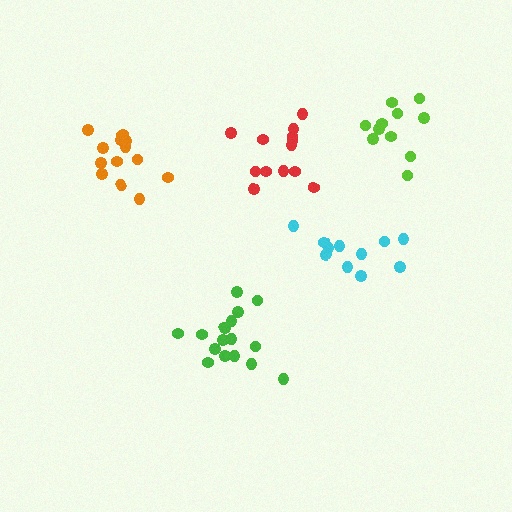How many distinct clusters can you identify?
There are 5 distinct clusters.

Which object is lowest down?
The green cluster is bottommost.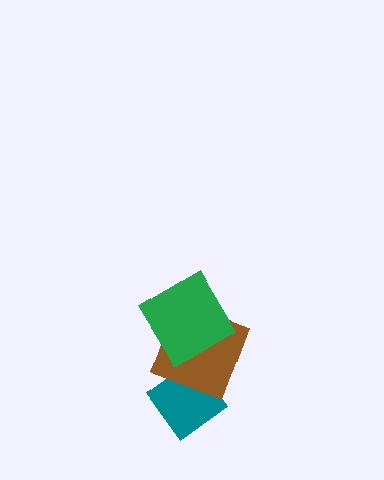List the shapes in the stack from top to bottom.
From top to bottom: the green diamond, the brown square, the teal diamond.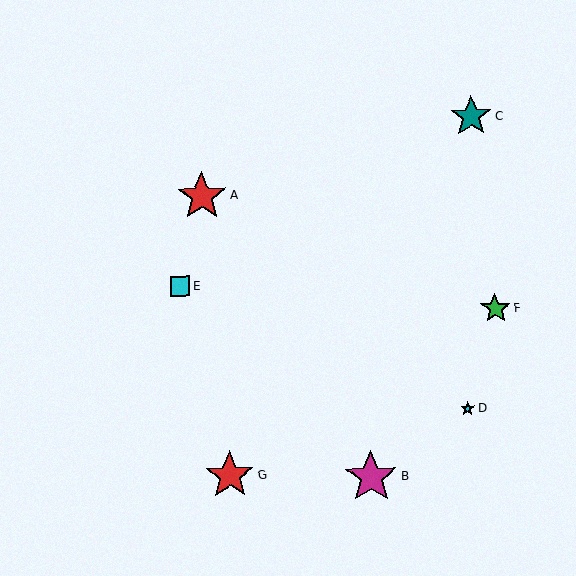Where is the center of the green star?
The center of the green star is at (495, 309).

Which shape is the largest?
The magenta star (labeled B) is the largest.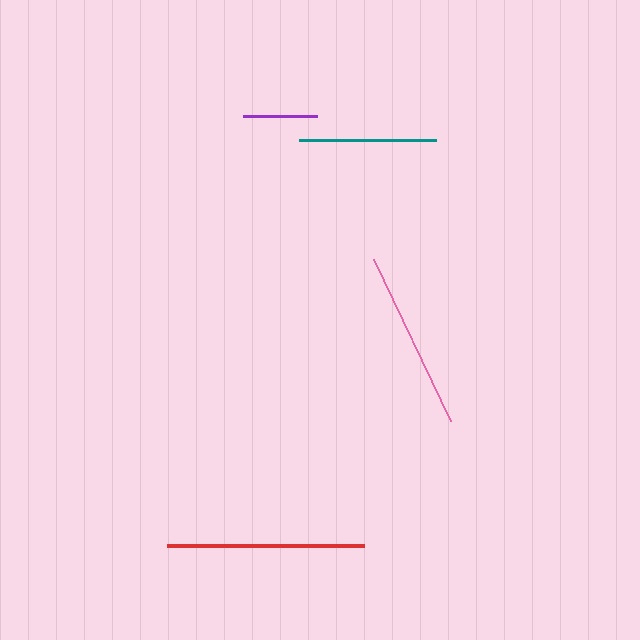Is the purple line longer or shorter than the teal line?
The teal line is longer than the purple line.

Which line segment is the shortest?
The purple line is the shortest at approximately 73 pixels.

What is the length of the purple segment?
The purple segment is approximately 73 pixels long.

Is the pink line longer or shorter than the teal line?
The pink line is longer than the teal line.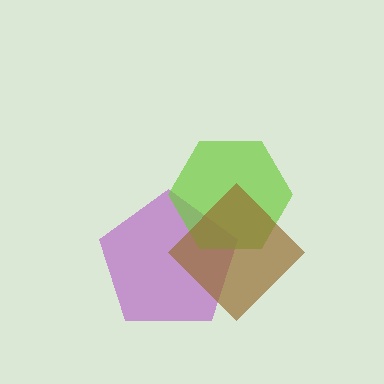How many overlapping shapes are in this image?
There are 3 overlapping shapes in the image.